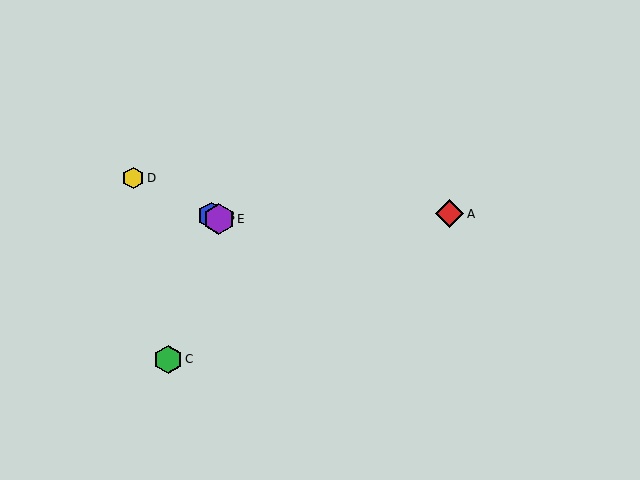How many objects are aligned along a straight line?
3 objects (B, D, E) are aligned along a straight line.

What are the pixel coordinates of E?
Object E is at (219, 219).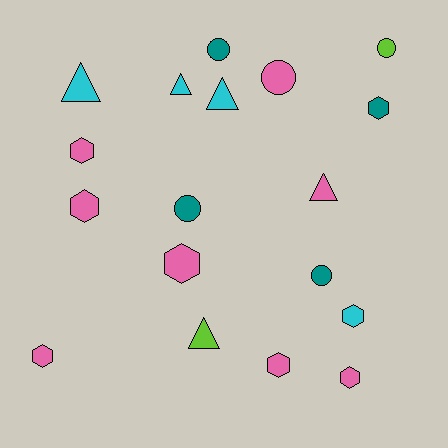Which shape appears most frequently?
Hexagon, with 8 objects.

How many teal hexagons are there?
There is 1 teal hexagon.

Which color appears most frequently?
Pink, with 8 objects.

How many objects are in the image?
There are 18 objects.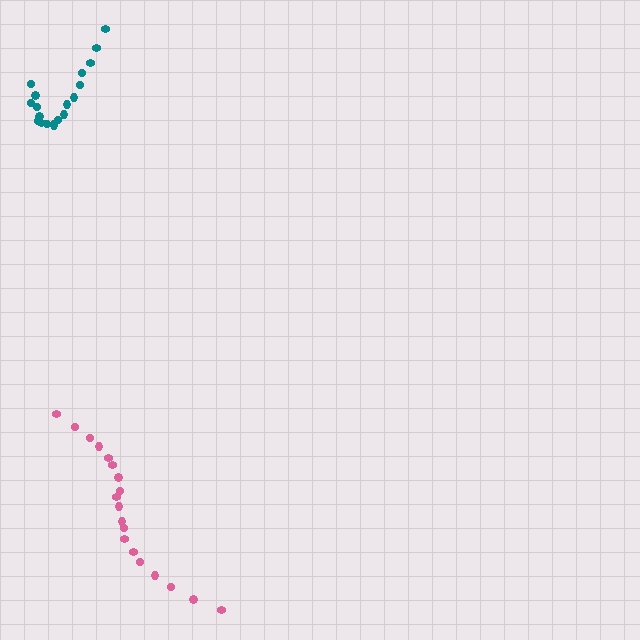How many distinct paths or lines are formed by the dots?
There are 2 distinct paths.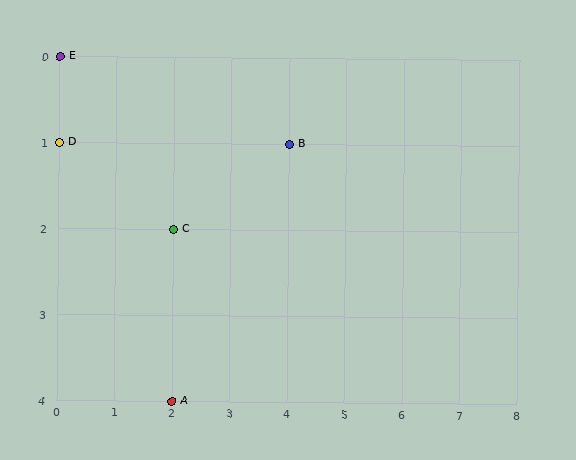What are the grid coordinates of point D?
Point D is at grid coordinates (0, 1).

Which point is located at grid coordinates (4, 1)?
Point B is at (4, 1).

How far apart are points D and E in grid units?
Points D and E are 1 row apart.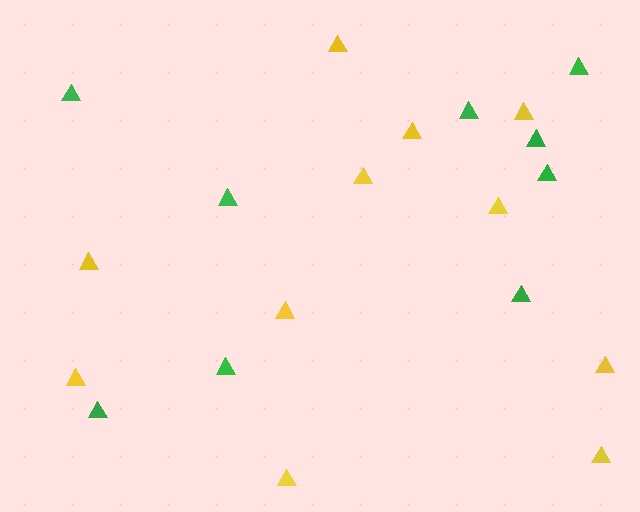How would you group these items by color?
There are 2 groups: one group of green triangles (9) and one group of yellow triangles (11).